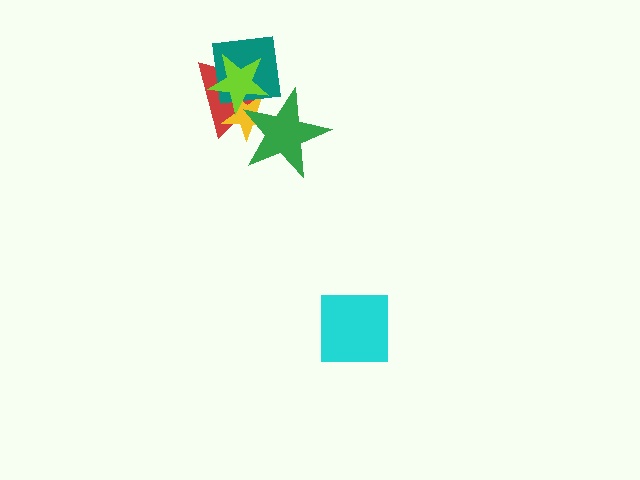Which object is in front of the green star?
The lime star is in front of the green star.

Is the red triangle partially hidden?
Yes, it is partially covered by another shape.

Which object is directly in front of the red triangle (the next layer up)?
The yellow star is directly in front of the red triangle.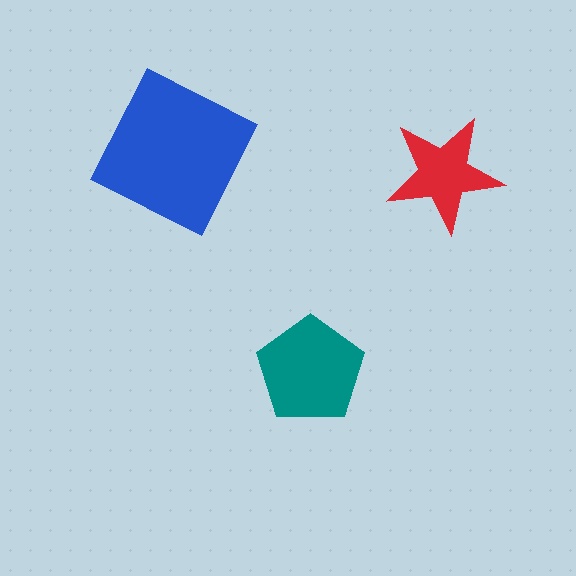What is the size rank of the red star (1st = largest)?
3rd.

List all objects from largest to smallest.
The blue square, the teal pentagon, the red star.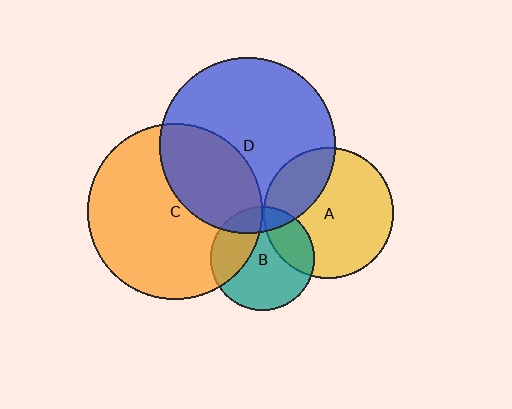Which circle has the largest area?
Circle C (orange).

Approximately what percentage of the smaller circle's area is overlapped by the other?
Approximately 25%.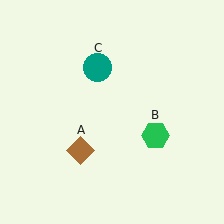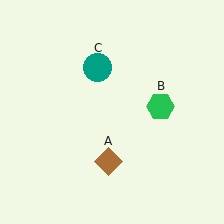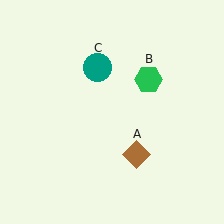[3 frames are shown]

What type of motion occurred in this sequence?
The brown diamond (object A), green hexagon (object B) rotated counterclockwise around the center of the scene.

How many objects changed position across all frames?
2 objects changed position: brown diamond (object A), green hexagon (object B).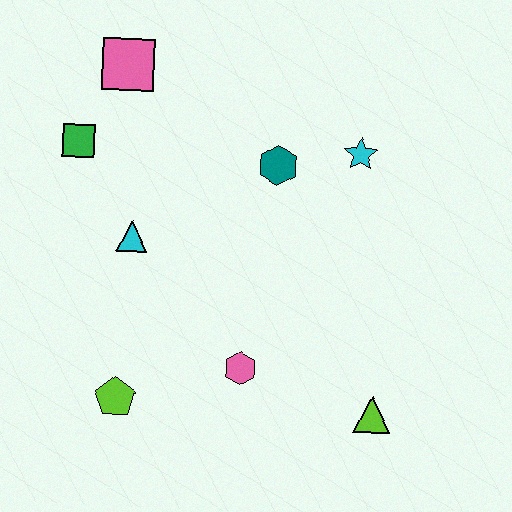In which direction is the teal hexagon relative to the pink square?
The teal hexagon is to the right of the pink square.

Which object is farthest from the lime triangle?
The pink square is farthest from the lime triangle.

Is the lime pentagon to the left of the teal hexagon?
Yes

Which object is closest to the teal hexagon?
The cyan star is closest to the teal hexagon.